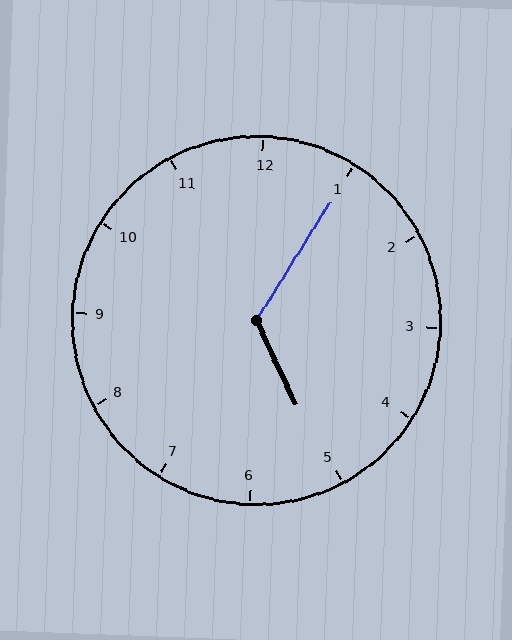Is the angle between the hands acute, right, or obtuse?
It is obtuse.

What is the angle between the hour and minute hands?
Approximately 122 degrees.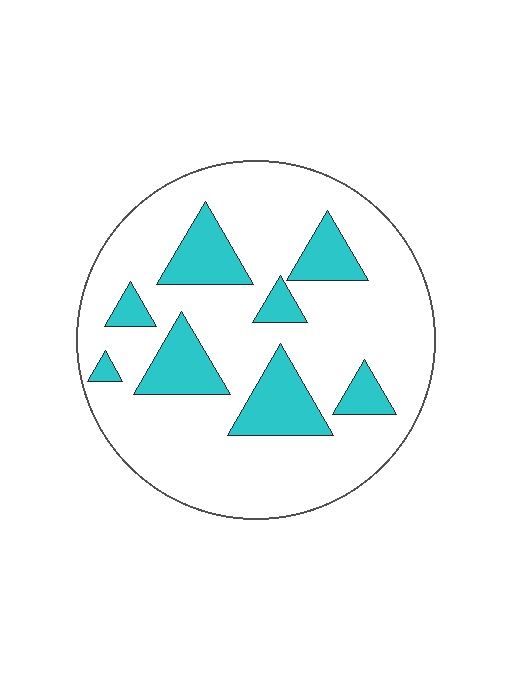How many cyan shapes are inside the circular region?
8.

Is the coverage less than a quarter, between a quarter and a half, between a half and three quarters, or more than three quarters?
Less than a quarter.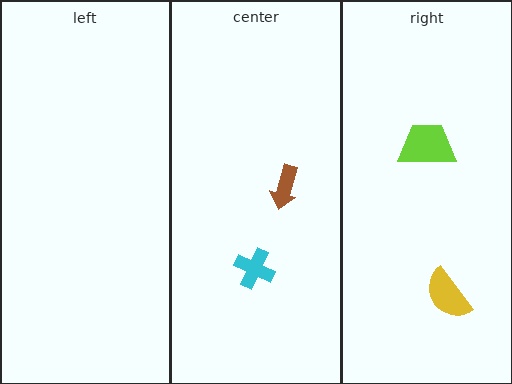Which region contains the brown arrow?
The center region.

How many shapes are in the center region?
2.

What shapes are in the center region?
The cyan cross, the brown arrow.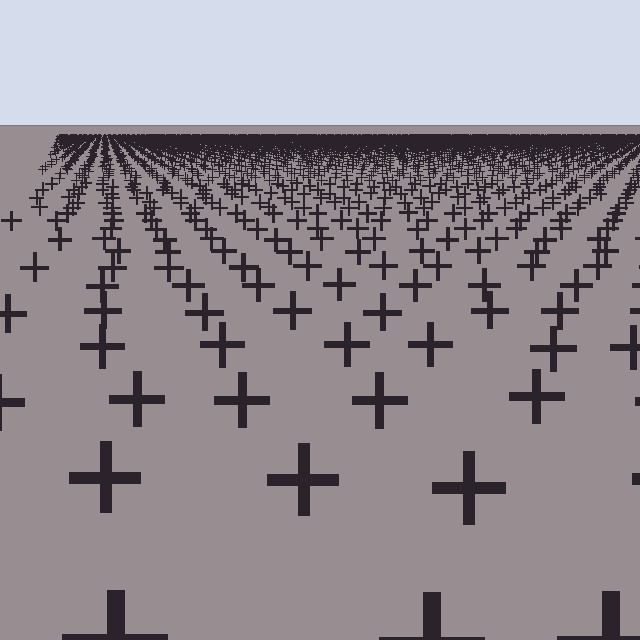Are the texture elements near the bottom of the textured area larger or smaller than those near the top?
Larger. Near the bottom, elements are closer to the viewer and appear at a bigger on-screen size.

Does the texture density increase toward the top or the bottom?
Density increases toward the top.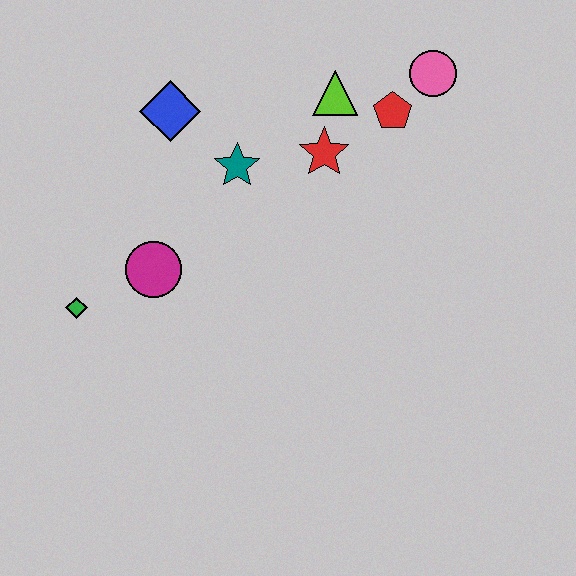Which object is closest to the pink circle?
The red pentagon is closest to the pink circle.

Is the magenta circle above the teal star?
No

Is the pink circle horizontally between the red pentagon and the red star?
No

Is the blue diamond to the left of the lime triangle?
Yes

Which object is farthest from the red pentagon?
The green diamond is farthest from the red pentagon.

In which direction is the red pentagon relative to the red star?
The red pentagon is to the right of the red star.